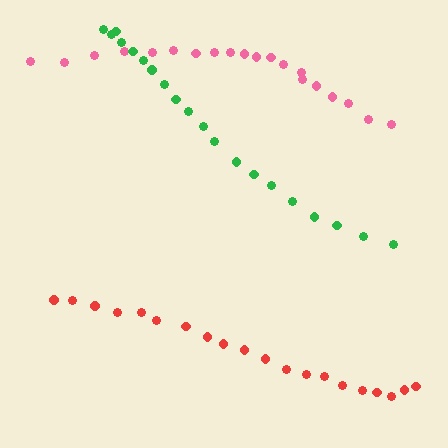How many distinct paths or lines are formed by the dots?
There are 3 distinct paths.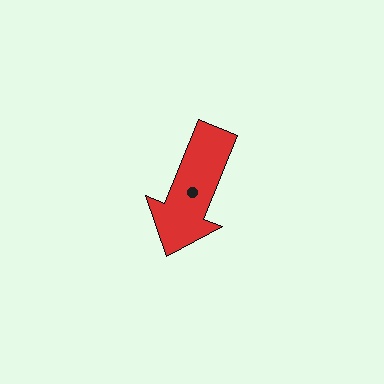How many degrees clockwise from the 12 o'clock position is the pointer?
Approximately 202 degrees.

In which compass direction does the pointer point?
South.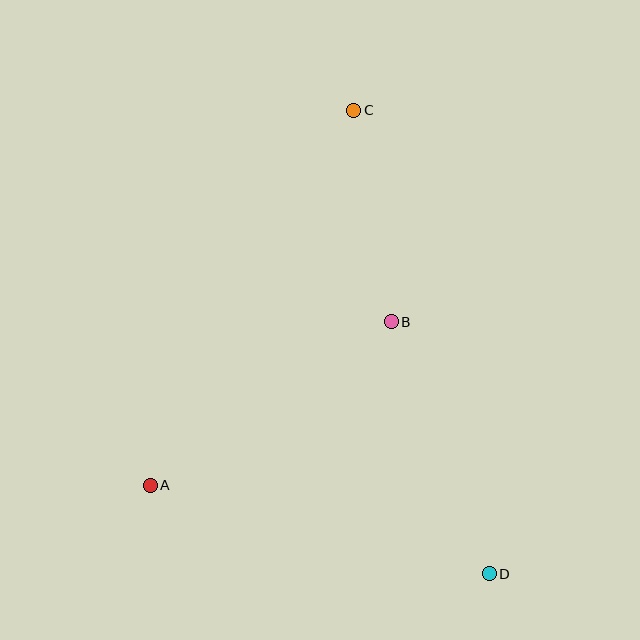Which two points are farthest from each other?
Points C and D are farthest from each other.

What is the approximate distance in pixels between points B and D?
The distance between B and D is approximately 270 pixels.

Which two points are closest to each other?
Points B and C are closest to each other.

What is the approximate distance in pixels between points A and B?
The distance between A and B is approximately 291 pixels.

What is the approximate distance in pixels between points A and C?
The distance between A and C is approximately 427 pixels.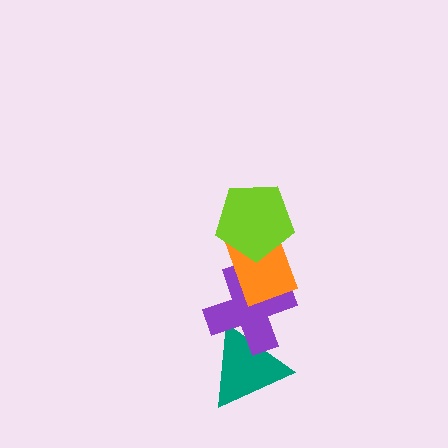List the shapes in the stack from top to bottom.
From top to bottom: the lime pentagon, the orange rectangle, the purple cross, the teal triangle.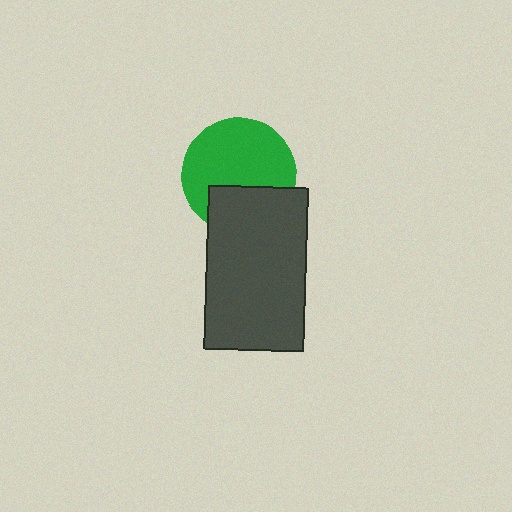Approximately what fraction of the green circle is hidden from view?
Roughly 33% of the green circle is hidden behind the dark gray rectangle.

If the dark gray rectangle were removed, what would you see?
You would see the complete green circle.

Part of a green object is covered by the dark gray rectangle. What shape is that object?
It is a circle.